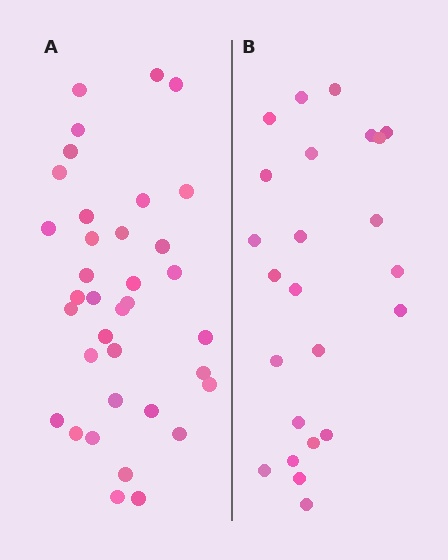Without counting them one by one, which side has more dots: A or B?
Region A (the left region) has more dots.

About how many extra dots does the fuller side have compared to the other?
Region A has roughly 12 or so more dots than region B.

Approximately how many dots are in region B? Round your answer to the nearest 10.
About 20 dots. (The exact count is 24, which rounds to 20.)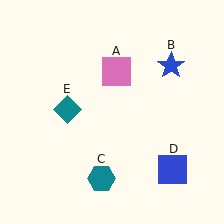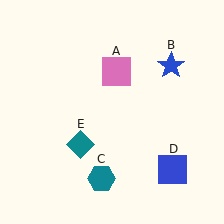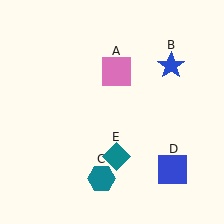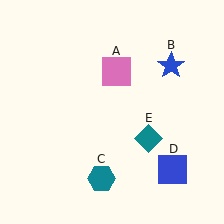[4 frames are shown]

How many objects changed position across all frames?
1 object changed position: teal diamond (object E).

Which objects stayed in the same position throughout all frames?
Pink square (object A) and blue star (object B) and teal hexagon (object C) and blue square (object D) remained stationary.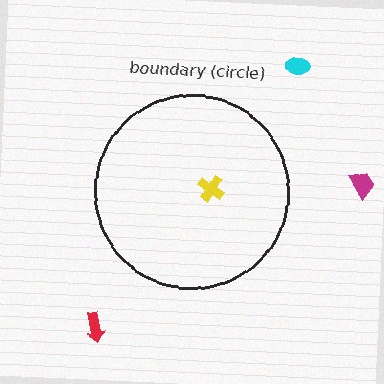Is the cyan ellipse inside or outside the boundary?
Outside.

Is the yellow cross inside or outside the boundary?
Inside.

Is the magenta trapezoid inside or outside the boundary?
Outside.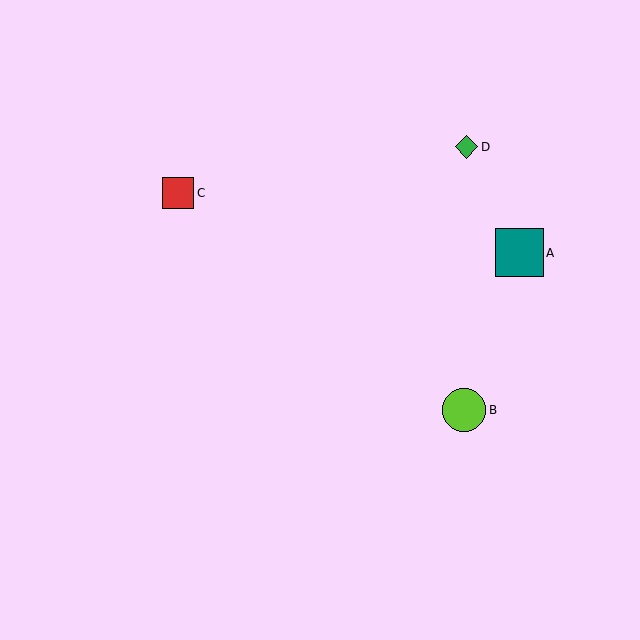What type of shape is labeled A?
Shape A is a teal square.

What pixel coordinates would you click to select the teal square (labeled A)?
Click at (519, 253) to select the teal square A.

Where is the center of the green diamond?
The center of the green diamond is at (466, 147).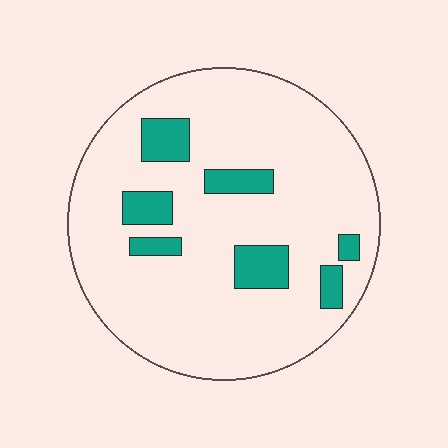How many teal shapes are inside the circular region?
7.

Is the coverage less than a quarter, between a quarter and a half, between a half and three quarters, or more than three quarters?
Less than a quarter.